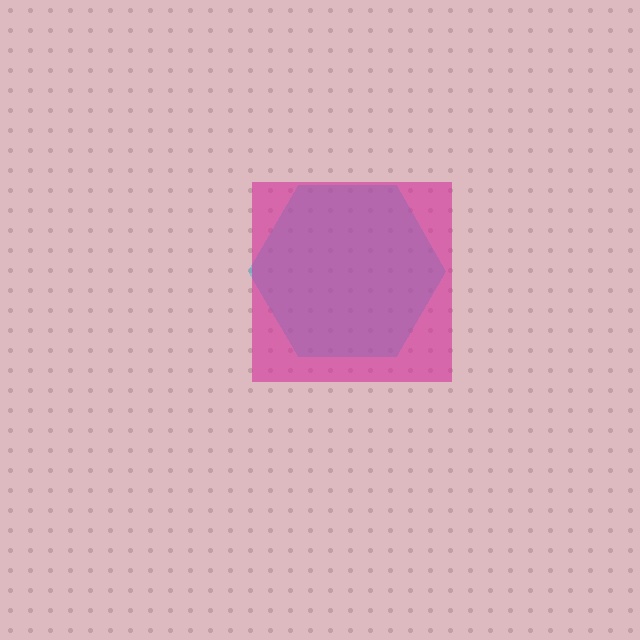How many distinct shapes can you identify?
There are 2 distinct shapes: a cyan hexagon, a magenta square.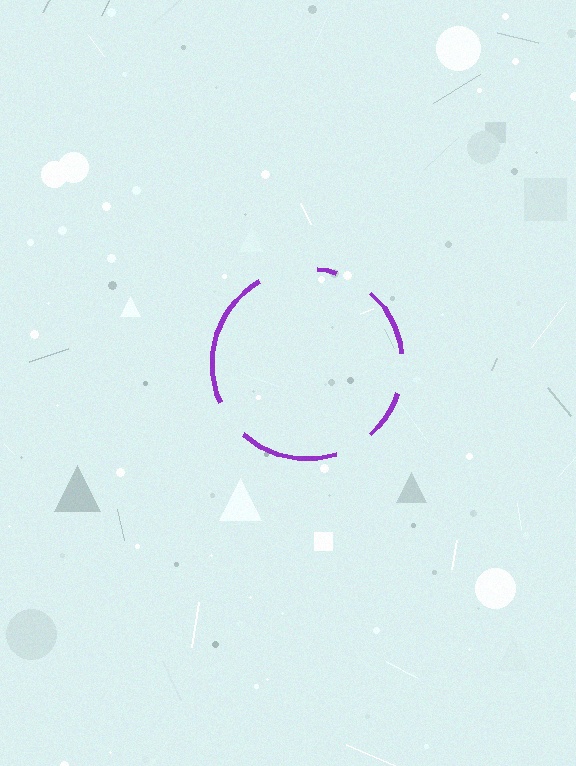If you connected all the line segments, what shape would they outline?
They would outline a circle.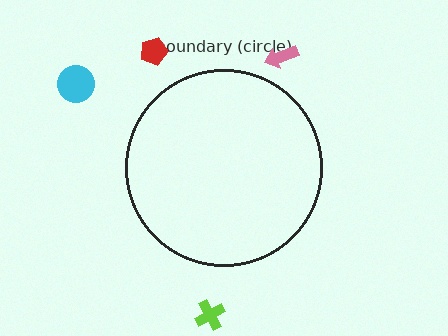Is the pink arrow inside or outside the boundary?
Outside.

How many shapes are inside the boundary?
0 inside, 4 outside.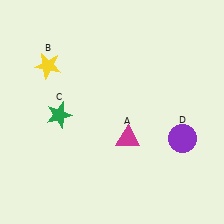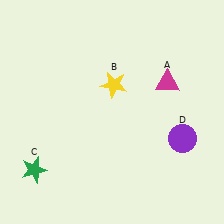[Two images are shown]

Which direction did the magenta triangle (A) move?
The magenta triangle (A) moved up.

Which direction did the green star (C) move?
The green star (C) moved down.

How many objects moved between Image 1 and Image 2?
3 objects moved between the two images.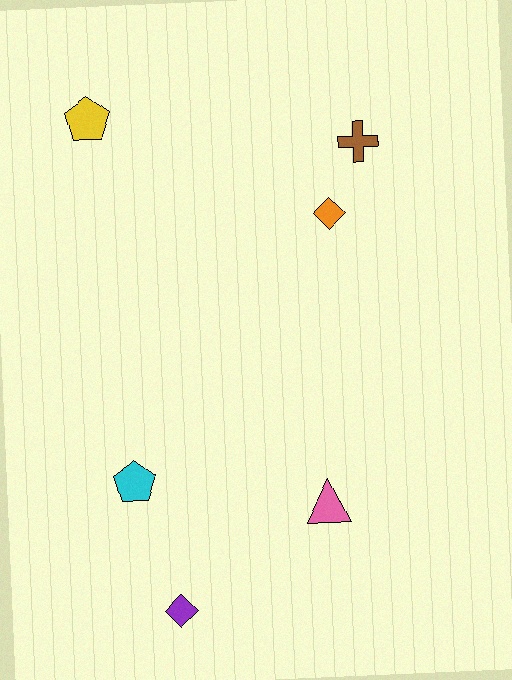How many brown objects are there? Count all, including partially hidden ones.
There is 1 brown object.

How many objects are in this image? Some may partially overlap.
There are 6 objects.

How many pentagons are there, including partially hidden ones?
There are 2 pentagons.